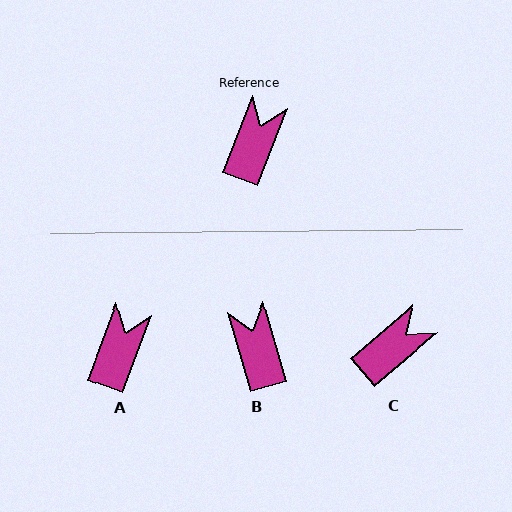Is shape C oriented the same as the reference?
No, it is off by about 29 degrees.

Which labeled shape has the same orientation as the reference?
A.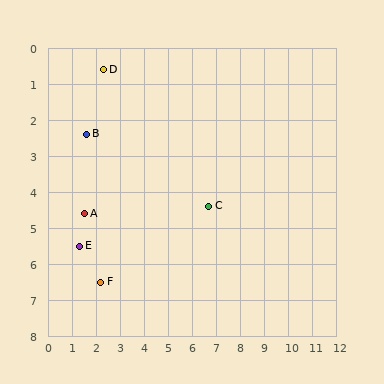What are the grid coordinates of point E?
Point E is at approximately (1.3, 5.5).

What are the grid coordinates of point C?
Point C is at approximately (6.7, 4.4).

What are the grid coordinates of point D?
Point D is at approximately (2.3, 0.6).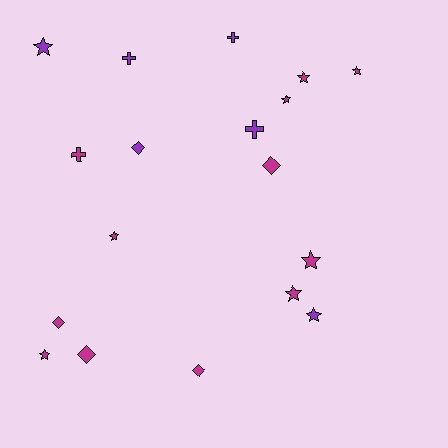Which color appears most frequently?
Magenta, with 12 objects.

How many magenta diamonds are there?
There are 4 magenta diamonds.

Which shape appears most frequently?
Star, with 9 objects.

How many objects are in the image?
There are 18 objects.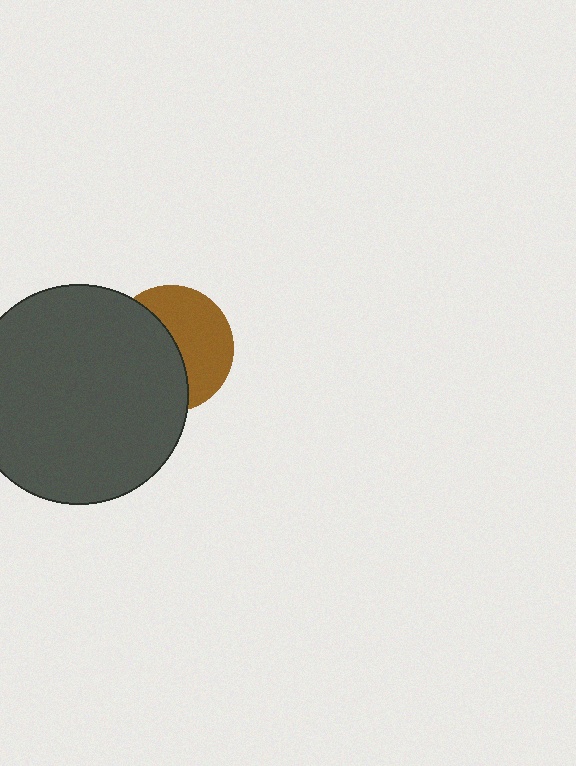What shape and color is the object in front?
The object in front is a dark gray circle.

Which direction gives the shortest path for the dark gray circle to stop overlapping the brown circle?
Moving left gives the shortest separation.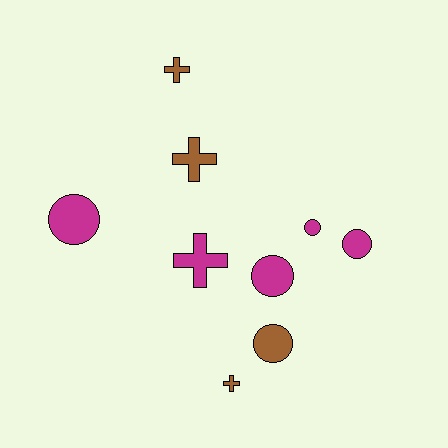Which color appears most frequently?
Magenta, with 5 objects.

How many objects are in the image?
There are 9 objects.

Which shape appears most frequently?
Circle, with 5 objects.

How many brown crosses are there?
There are 3 brown crosses.